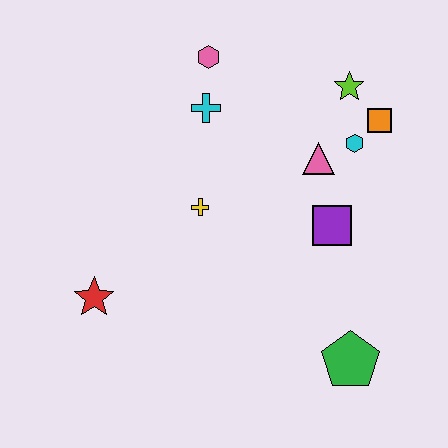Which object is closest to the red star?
The yellow cross is closest to the red star.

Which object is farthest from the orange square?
The red star is farthest from the orange square.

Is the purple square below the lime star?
Yes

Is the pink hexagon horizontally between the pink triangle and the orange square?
No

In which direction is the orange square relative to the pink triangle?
The orange square is to the right of the pink triangle.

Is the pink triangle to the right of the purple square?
No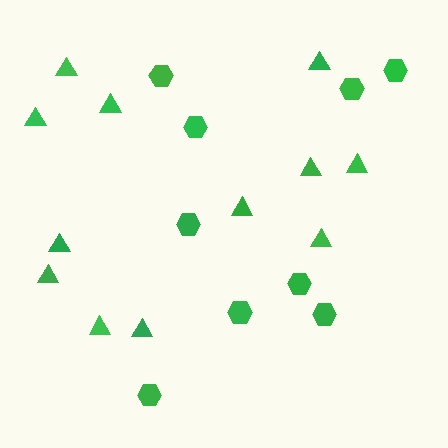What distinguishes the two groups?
There are 2 groups: one group of triangles (12) and one group of hexagons (9).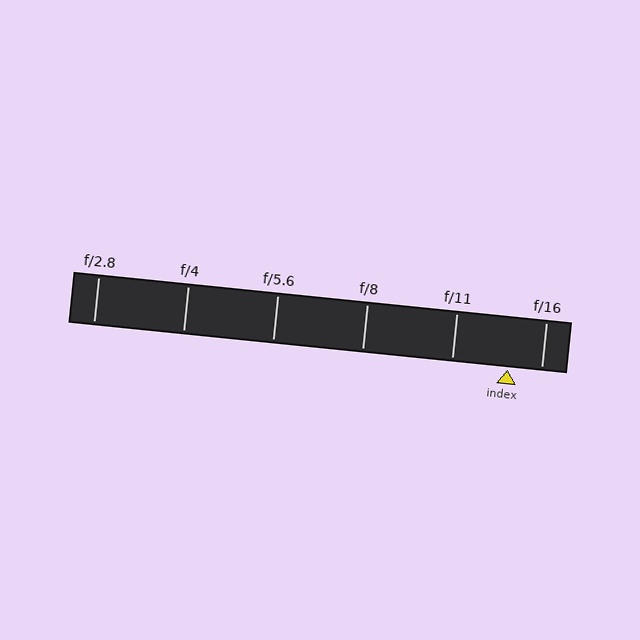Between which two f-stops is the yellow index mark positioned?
The index mark is between f/11 and f/16.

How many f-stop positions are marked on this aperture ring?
There are 6 f-stop positions marked.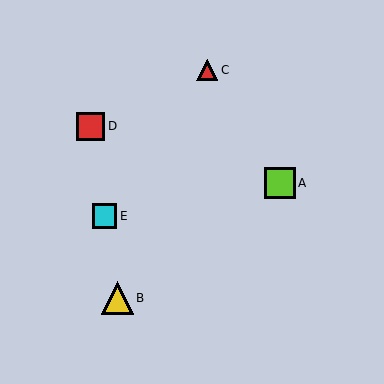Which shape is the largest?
The yellow triangle (labeled B) is the largest.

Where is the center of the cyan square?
The center of the cyan square is at (104, 216).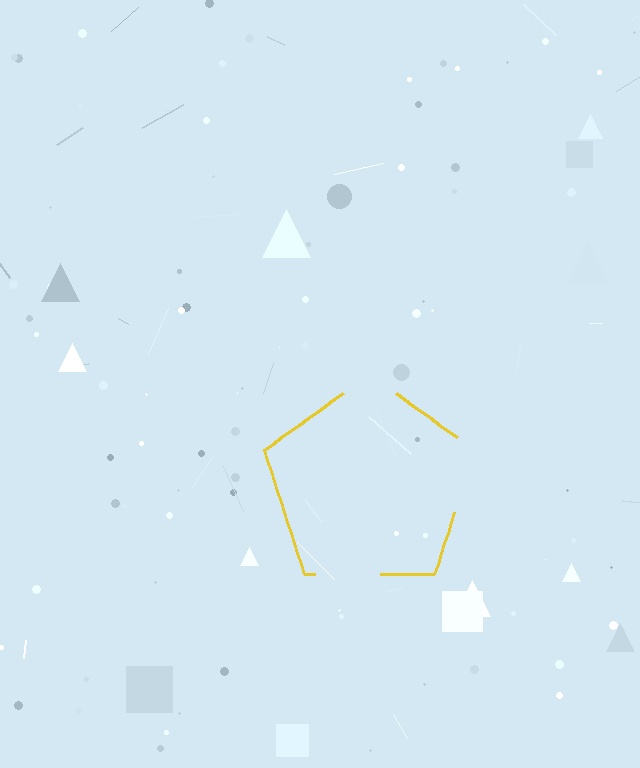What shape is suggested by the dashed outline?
The dashed outline suggests a pentagon.